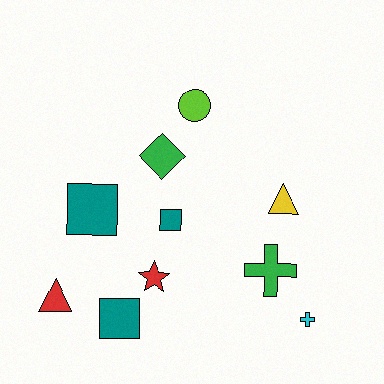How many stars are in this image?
There is 1 star.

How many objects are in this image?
There are 10 objects.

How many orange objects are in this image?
There are no orange objects.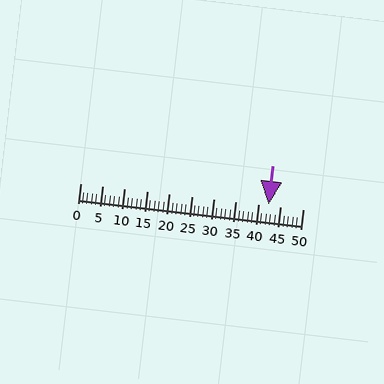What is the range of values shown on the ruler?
The ruler shows values from 0 to 50.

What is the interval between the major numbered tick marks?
The major tick marks are spaced 5 units apart.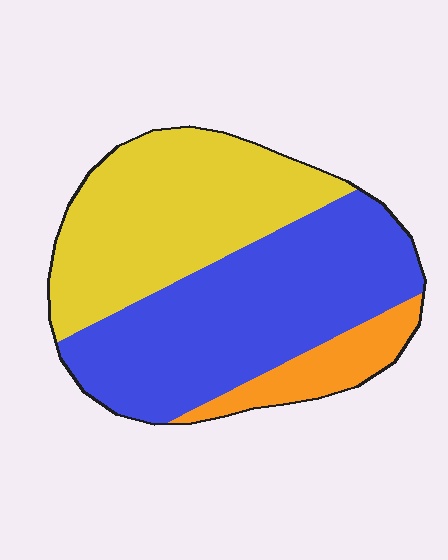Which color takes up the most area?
Blue, at roughly 50%.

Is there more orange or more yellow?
Yellow.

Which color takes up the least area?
Orange, at roughly 10%.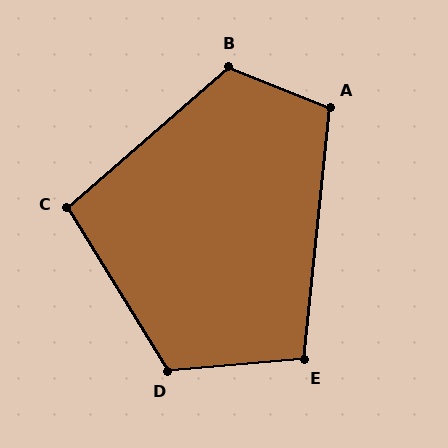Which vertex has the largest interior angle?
D, at approximately 117 degrees.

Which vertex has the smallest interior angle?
C, at approximately 100 degrees.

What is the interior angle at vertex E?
Approximately 101 degrees (obtuse).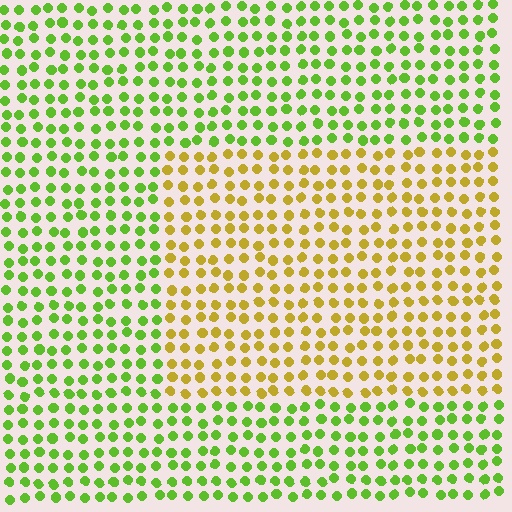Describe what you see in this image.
The image is filled with small lime elements in a uniform arrangement. A rectangle-shaped region is visible where the elements are tinted to a slightly different hue, forming a subtle color boundary.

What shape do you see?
I see a rectangle.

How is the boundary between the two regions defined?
The boundary is defined purely by a slight shift in hue (about 49 degrees). Spacing, size, and orientation are identical on both sides.